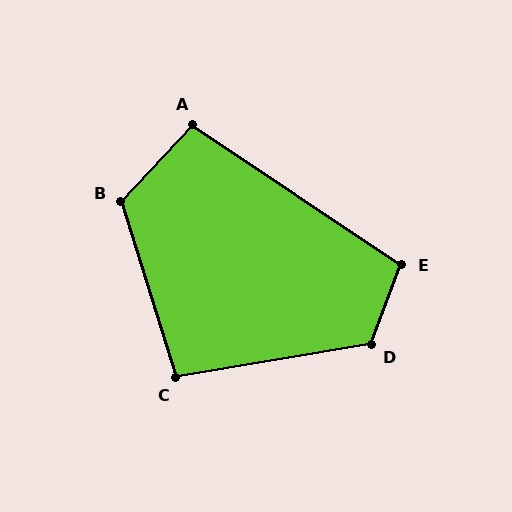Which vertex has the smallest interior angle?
C, at approximately 98 degrees.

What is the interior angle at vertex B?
Approximately 120 degrees (obtuse).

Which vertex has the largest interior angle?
D, at approximately 120 degrees.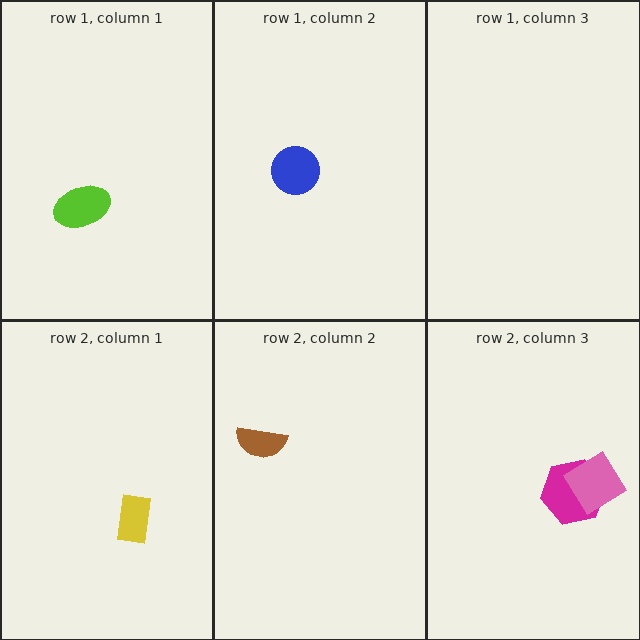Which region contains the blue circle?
The row 1, column 2 region.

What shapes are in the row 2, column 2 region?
The brown semicircle.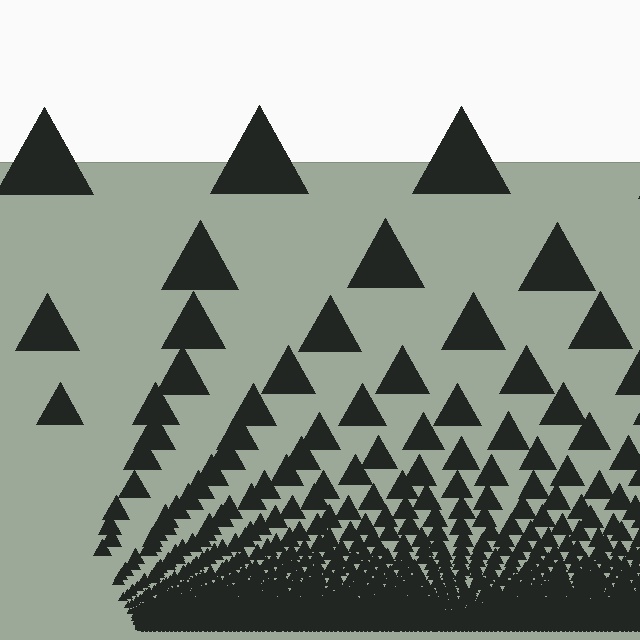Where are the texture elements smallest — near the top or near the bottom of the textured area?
Near the bottom.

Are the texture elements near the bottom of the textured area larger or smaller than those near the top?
Smaller. The gradient is inverted — elements near the bottom are smaller and denser.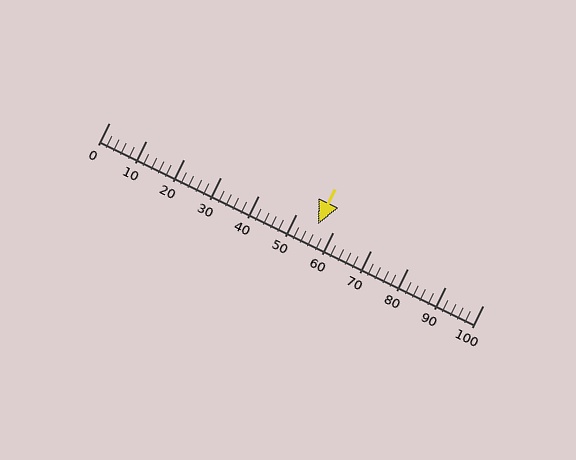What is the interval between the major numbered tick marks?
The major tick marks are spaced 10 units apart.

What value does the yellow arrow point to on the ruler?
The yellow arrow points to approximately 56.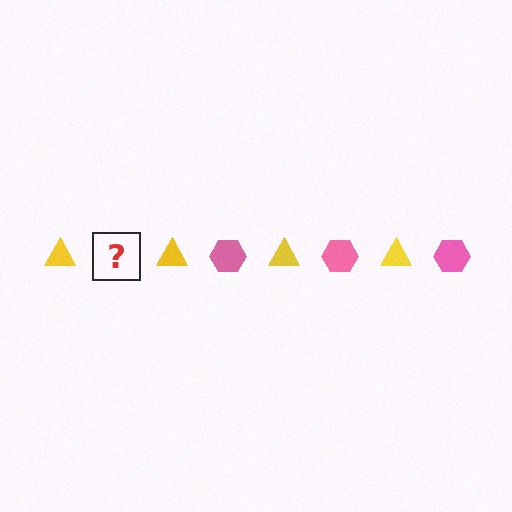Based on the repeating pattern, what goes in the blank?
The blank should be a pink hexagon.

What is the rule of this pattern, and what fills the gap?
The rule is that the pattern alternates between yellow triangle and pink hexagon. The gap should be filled with a pink hexagon.